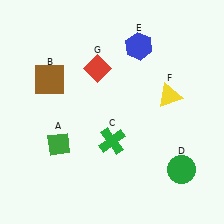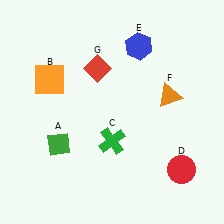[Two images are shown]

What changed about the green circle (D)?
In Image 1, D is green. In Image 2, it changed to red.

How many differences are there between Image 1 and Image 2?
There are 3 differences between the two images.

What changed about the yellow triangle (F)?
In Image 1, F is yellow. In Image 2, it changed to orange.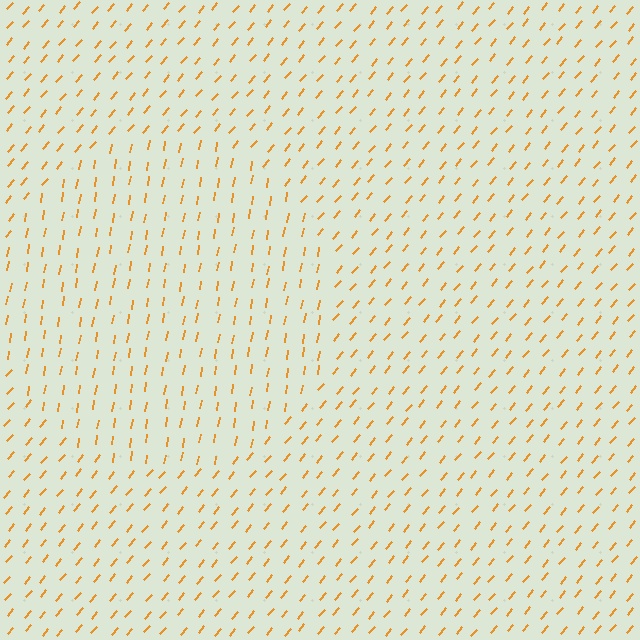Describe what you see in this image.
The image is filled with small orange line segments. A circle region in the image has lines oriented differently from the surrounding lines, creating a visible texture boundary.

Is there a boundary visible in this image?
Yes, there is a texture boundary formed by a change in line orientation.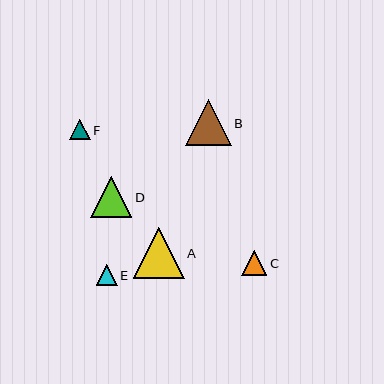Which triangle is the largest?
Triangle A is the largest with a size of approximately 51 pixels.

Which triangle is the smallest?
Triangle F is the smallest with a size of approximately 21 pixels.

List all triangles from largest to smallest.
From largest to smallest: A, B, D, C, E, F.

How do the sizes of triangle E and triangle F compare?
Triangle E and triangle F are approximately the same size.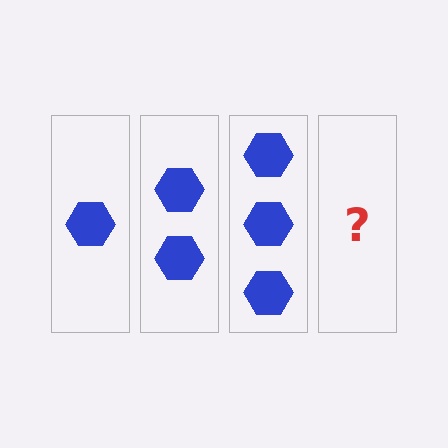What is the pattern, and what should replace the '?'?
The pattern is that each step adds one more hexagon. The '?' should be 4 hexagons.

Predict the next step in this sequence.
The next step is 4 hexagons.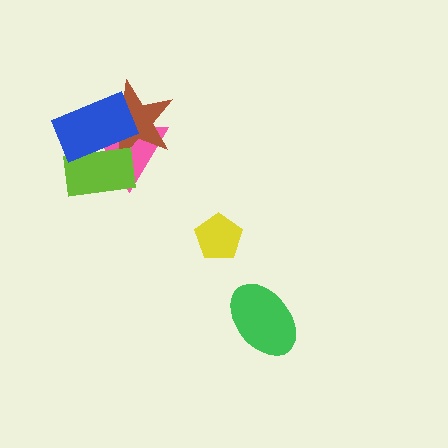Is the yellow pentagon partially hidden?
No, no other shape covers it.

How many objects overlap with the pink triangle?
3 objects overlap with the pink triangle.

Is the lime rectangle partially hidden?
Yes, it is partially covered by another shape.